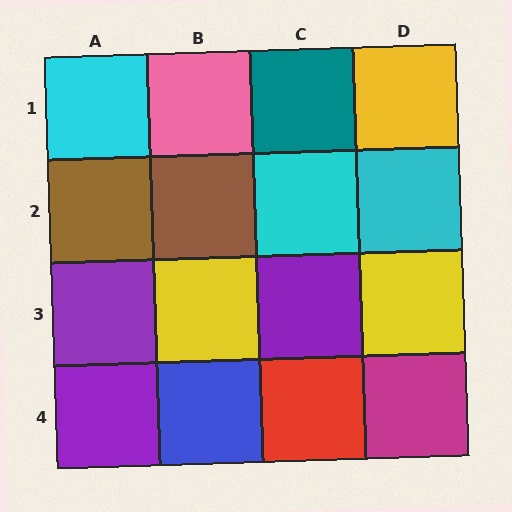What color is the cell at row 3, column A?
Purple.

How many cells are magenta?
1 cell is magenta.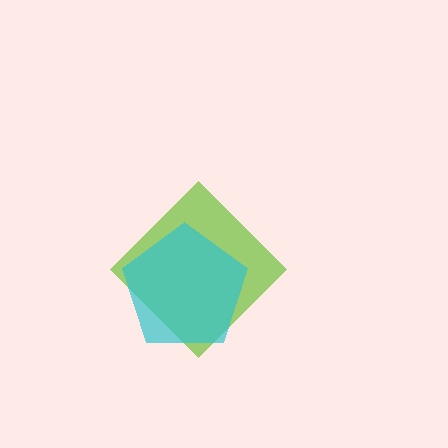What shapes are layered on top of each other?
The layered shapes are: a lime diamond, a cyan pentagon.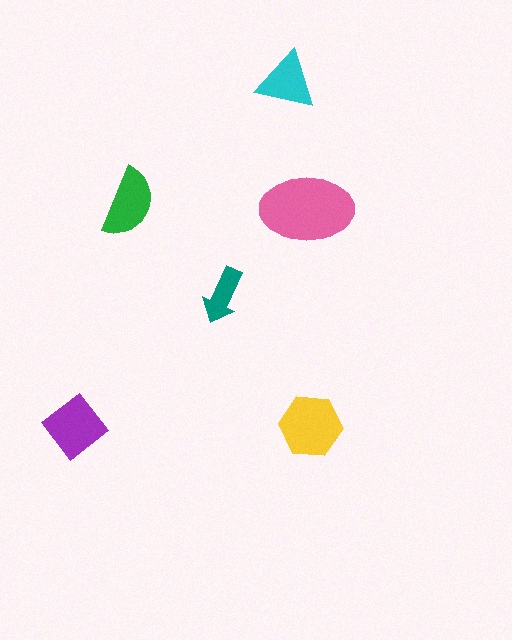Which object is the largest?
The pink ellipse.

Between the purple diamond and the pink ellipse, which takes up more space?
The pink ellipse.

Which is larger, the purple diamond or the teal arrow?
The purple diamond.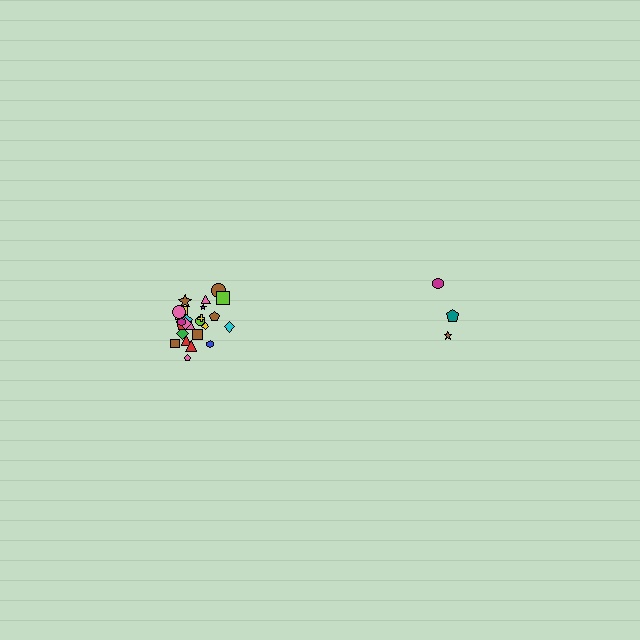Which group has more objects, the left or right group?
The left group.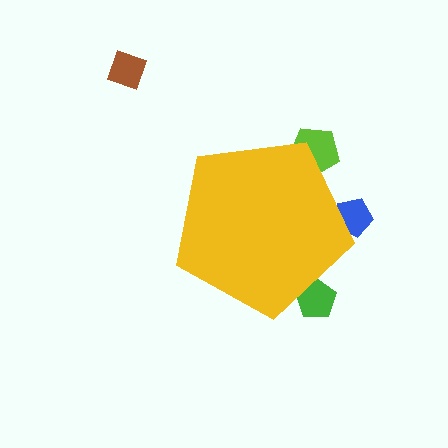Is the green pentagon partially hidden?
Yes, the green pentagon is partially hidden behind the yellow pentagon.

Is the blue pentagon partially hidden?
Yes, the blue pentagon is partially hidden behind the yellow pentagon.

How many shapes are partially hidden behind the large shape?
3 shapes are partially hidden.